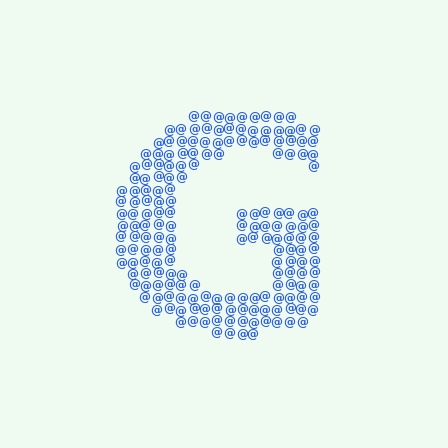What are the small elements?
The small elements are at signs.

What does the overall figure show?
The overall figure shows the letter G.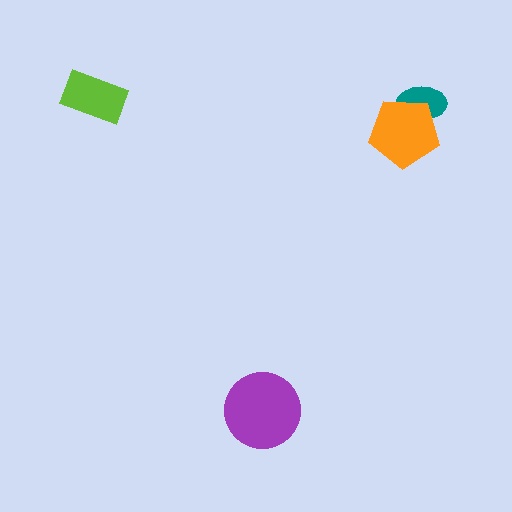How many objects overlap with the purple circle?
0 objects overlap with the purple circle.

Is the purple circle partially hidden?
No, no other shape covers it.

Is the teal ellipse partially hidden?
Yes, it is partially covered by another shape.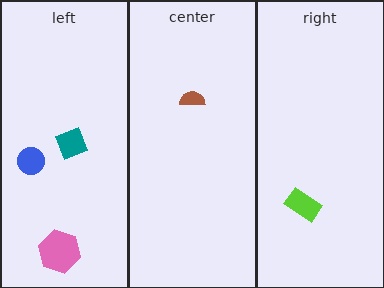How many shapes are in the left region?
3.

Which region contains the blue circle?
The left region.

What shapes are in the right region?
The lime rectangle.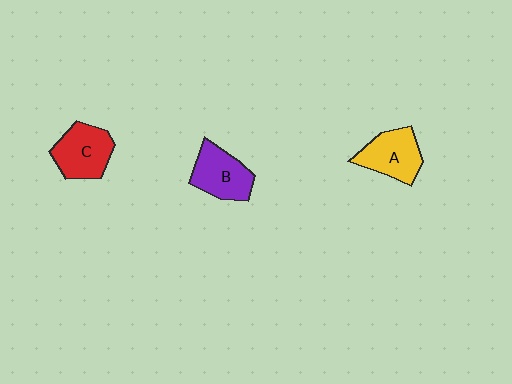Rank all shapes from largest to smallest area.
From largest to smallest: C (red), B (purple), A (yellow).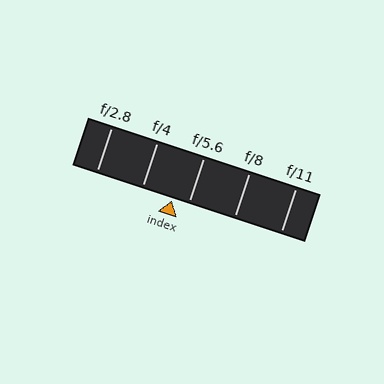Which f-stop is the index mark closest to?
The index mark is closest to f/5.6.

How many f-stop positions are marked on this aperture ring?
There are 5 f-stop positions marked.